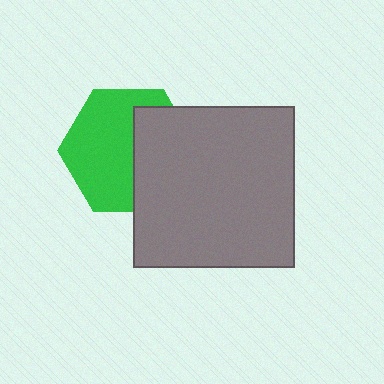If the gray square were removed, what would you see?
You would see the complete green hexagon.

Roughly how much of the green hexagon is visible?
About half of it is visible (roughly 59%).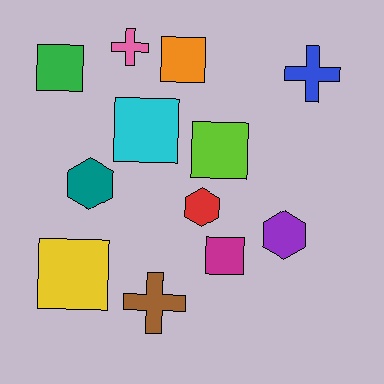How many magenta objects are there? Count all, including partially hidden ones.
There is 1 magenta object.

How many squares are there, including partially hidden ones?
There are 6 squares.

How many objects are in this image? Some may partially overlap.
There are 12 objects.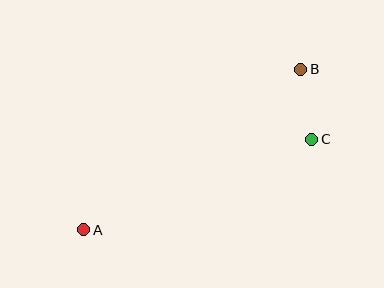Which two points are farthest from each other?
Points A and B are farthest from each other.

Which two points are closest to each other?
Points B and C are closest to each other.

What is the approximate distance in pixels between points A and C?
The distance between A and C is approximately 245 pixels.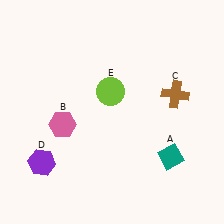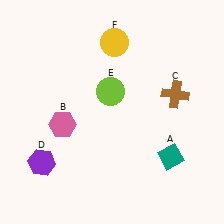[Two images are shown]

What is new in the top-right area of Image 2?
A yellow circle (F) was added in the top-right area of Image 2.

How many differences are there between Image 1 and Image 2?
There is 1 difference between the two images.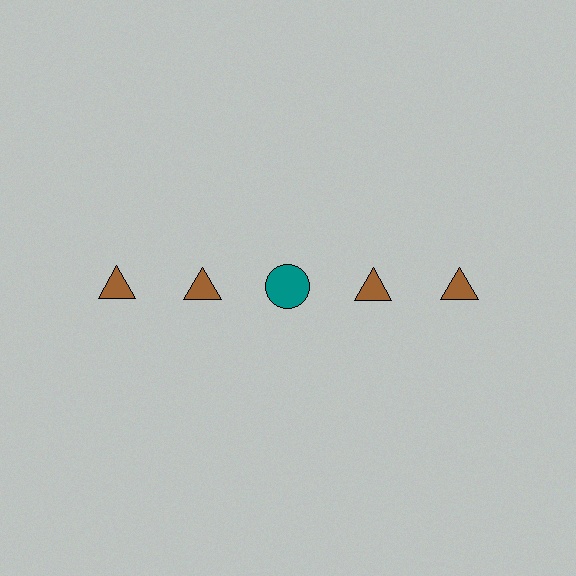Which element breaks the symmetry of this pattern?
The teal circle in the top row, center column breaks the symmetry. All other shapes are brown triangles.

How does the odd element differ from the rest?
It differs in both color (teal instead of brown) and shape (circle instead of triangle).